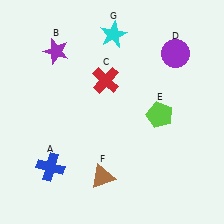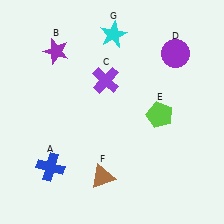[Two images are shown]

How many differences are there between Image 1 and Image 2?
There is 1 difference between the two images.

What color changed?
The cross (C) changed from red in Image 1 to purple in Image 2.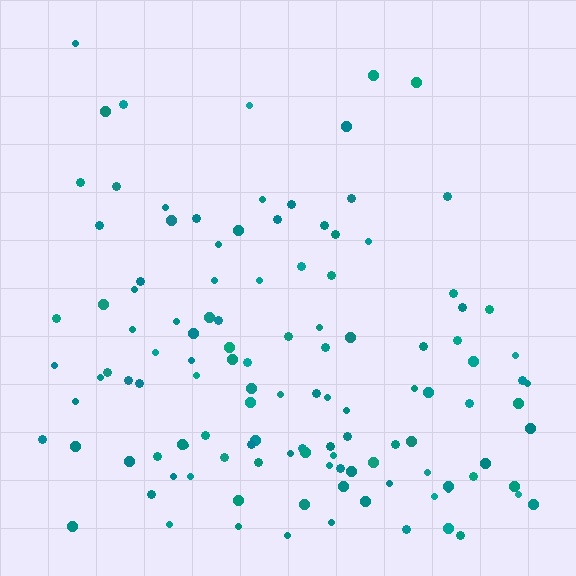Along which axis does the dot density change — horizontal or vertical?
Vertical.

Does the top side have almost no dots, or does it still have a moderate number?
Still a moderate number, just noticeably fewer than the bottom.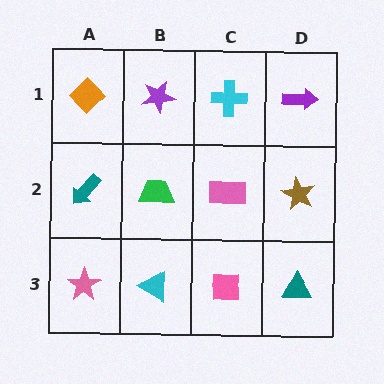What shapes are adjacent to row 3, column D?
A brown star (row 2, column D), a pink square (row 3, column C).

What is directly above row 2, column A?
An orange diamond.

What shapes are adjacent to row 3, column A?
A teal arrow (row 2, column A), a cyan triangle (row 3, column B).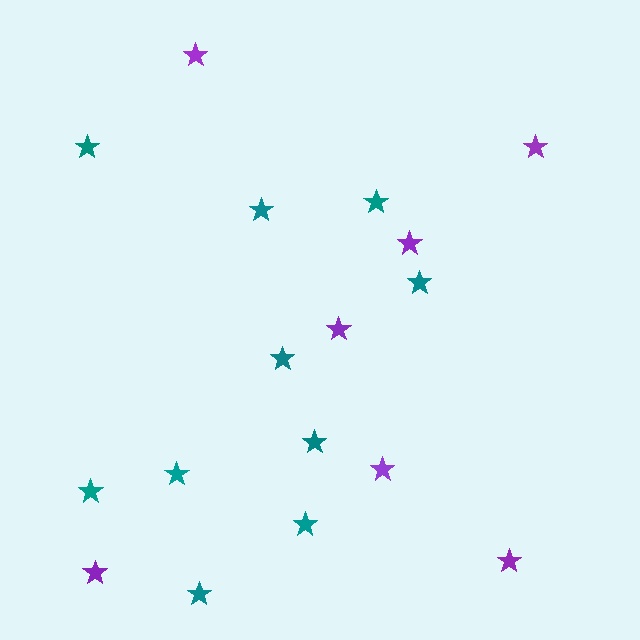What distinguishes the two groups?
There are 2 groups: one group of teal stars (10) and one group of purple stars (7).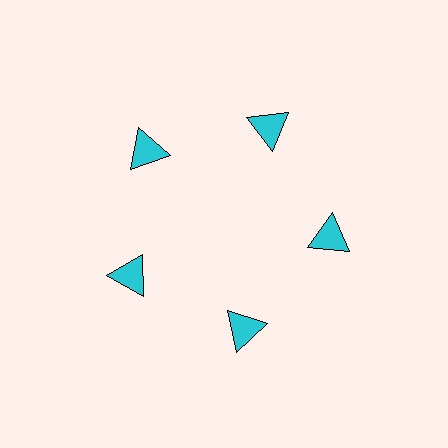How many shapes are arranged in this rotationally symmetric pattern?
There are 5 shapes, arranged in 5 groups of 1.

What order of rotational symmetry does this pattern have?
This pattern has 5-fold rotational symmetry.